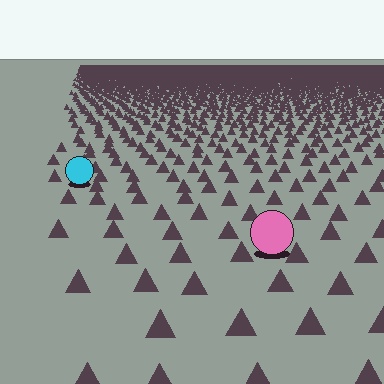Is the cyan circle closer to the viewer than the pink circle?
No. The pink circle is closer — you can tell from the texture gradient: the ground texture is coarser near it.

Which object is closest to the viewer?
The pink circle is closest. The texture marks near it are larger and more spread out.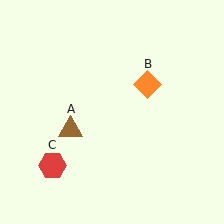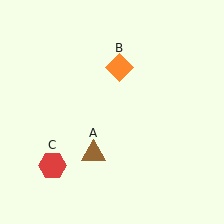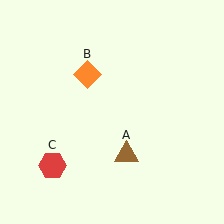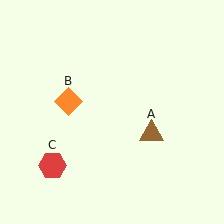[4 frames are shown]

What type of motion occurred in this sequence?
The brown triangle (object A), orange diamond (object B) rotated counterclockwise around the center of the scene.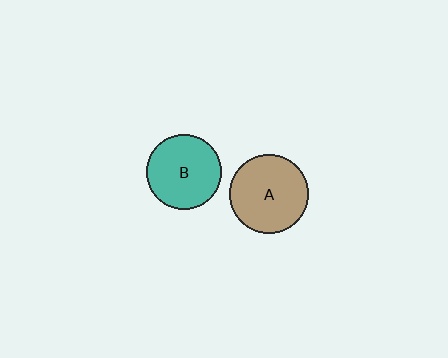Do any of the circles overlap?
No, none of the circles overlap.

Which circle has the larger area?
Circle A (brown).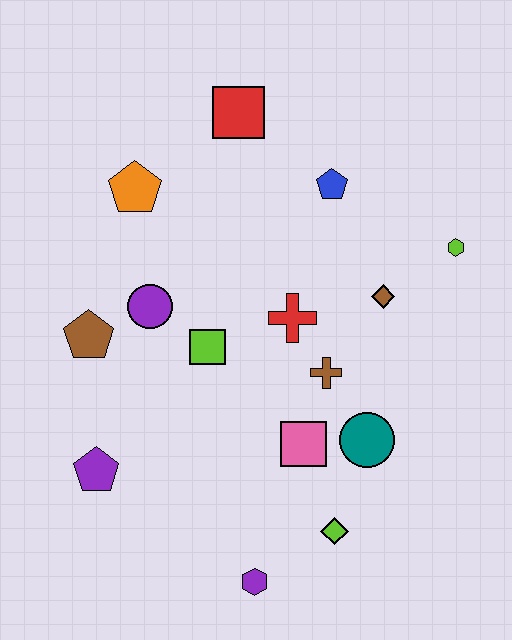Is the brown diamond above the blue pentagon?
No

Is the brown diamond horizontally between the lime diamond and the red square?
No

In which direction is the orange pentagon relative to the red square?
The orange pentagon is to the left of the red square.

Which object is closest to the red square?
The blue pentagon is closest to the red square.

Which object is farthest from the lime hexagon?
The purple pentagon is farthest from the lime hexagon.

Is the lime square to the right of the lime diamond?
No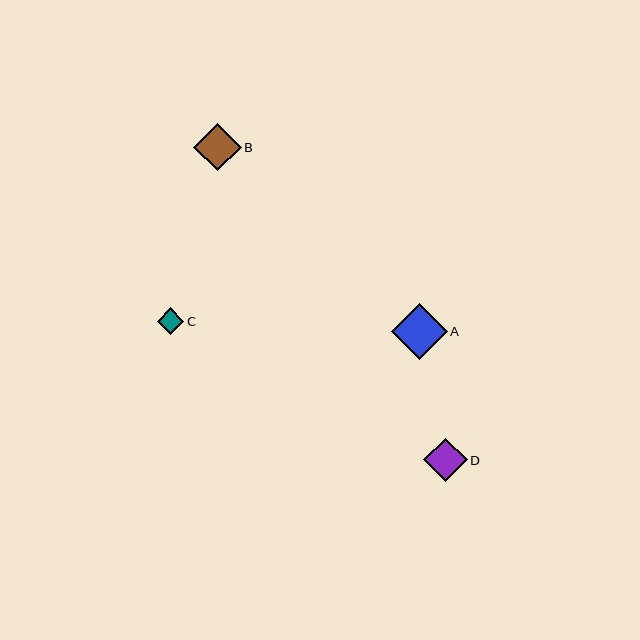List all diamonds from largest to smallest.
From largest to smallest: A, B, D, C.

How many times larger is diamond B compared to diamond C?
Diamond B is approximately 1.8 times the size of diamond C.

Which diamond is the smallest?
Diamond C is the smallest with a size of approximately 27 pixels.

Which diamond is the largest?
Diamond A is the largest with a size of approximately 56 pixels.